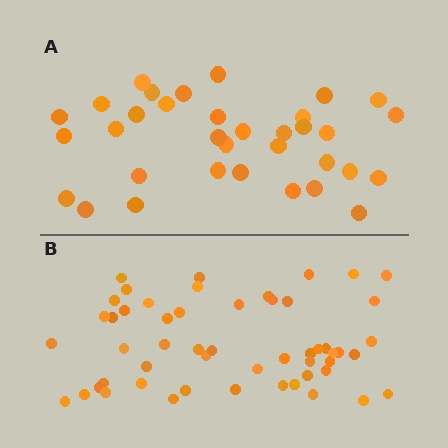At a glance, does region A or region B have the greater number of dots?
Region B (the bottom region) has more dots.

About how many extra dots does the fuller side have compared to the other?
Region B has approximately 20 more dots than region A.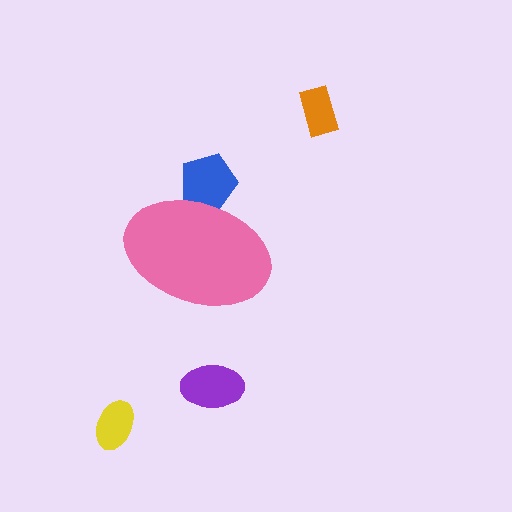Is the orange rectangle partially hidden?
No, the orange rectangle is fully visible.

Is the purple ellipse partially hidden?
No, the purple ellipse is fully visible.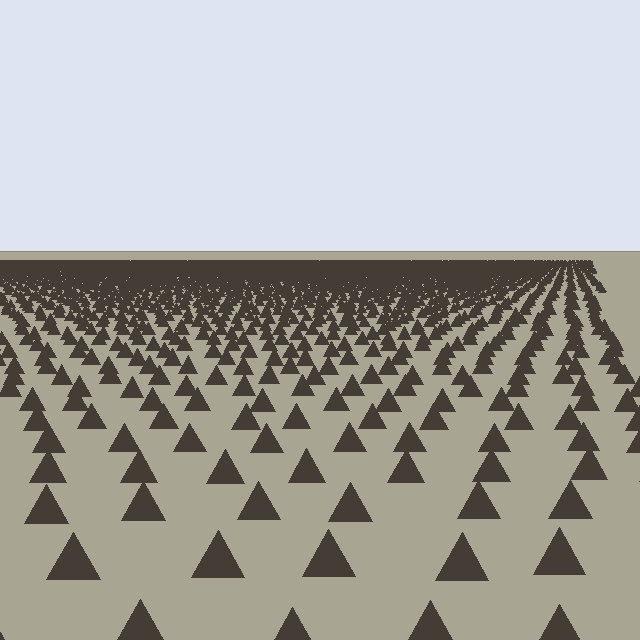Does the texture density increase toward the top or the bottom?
Density increases toward the top.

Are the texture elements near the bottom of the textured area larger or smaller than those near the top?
Larger. Near the bottom, elements are closer to the viewer and appear at a bigger on-screen size.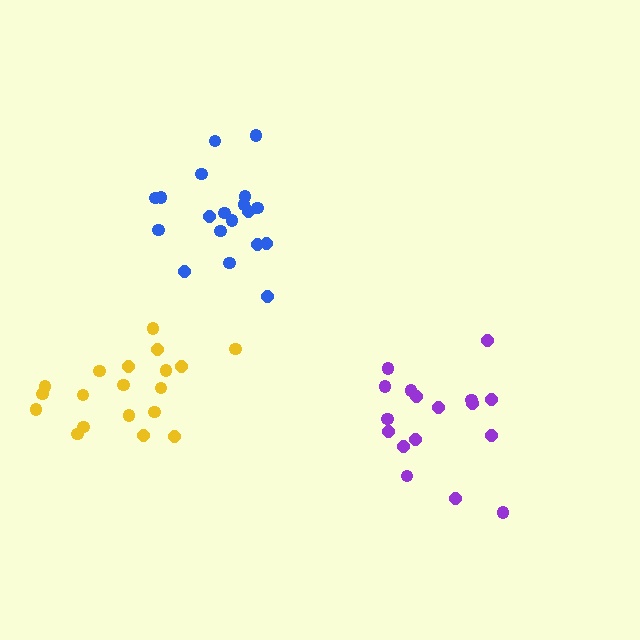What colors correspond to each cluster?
The clusters are colored: blue, yellow, purple.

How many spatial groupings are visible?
There are 3 spatial groupings.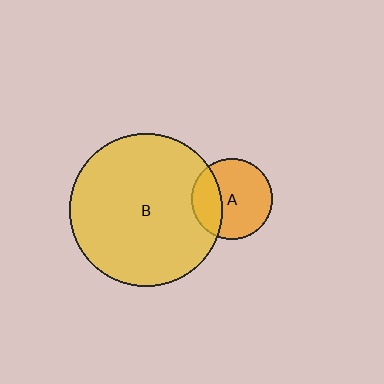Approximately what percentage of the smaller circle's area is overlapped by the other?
Approximately 30%.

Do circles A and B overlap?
Yes.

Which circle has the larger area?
Circle B (yellow).